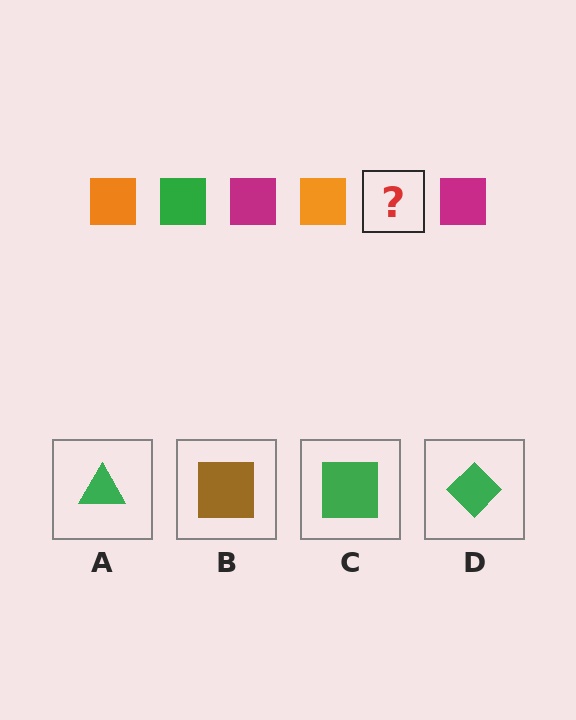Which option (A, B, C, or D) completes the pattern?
C.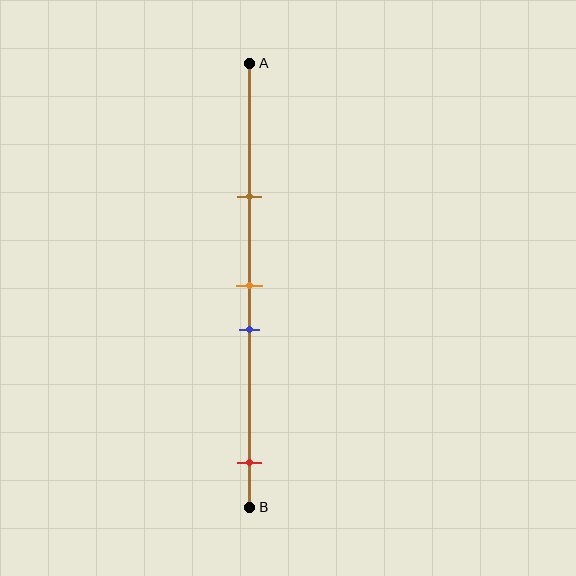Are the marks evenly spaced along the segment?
No, the marks are not evenly spaced.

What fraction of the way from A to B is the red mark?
The red mark is approximately 90% (0.9) of the way from A to B.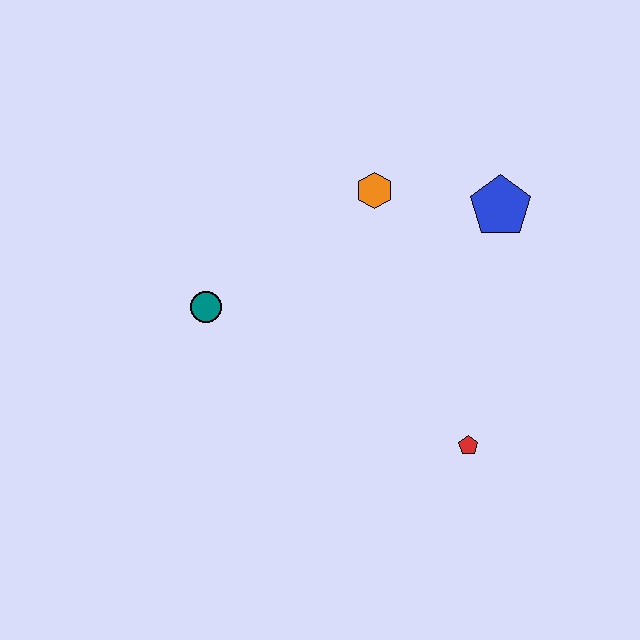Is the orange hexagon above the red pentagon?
Yes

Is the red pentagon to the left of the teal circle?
No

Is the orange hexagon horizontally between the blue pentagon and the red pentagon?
No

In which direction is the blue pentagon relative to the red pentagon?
The blue pentagon is above the red pentagon.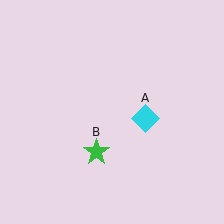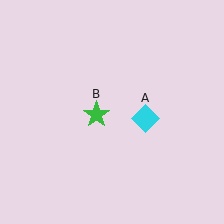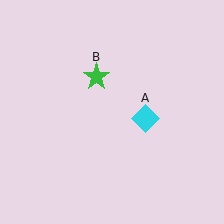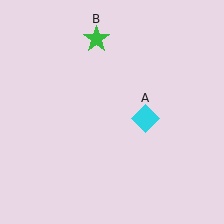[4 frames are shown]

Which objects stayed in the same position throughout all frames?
Cyan diamond (object A) remained stationary.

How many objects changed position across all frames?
1 object changed position: green star (object B).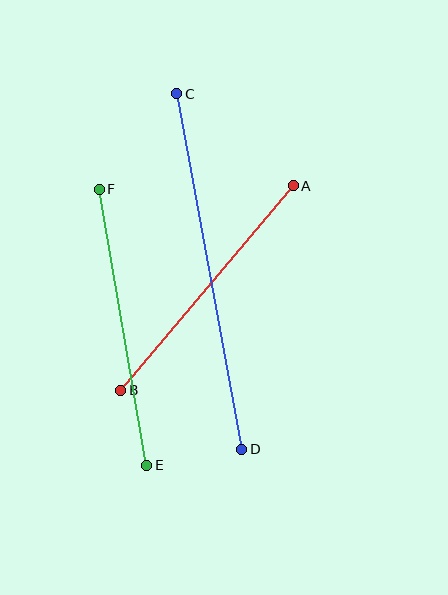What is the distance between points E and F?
The distance is approximately 280 pixels.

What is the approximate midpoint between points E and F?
The midpoint is at approximately (123, 327) pixels.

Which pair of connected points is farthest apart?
Points C and D are farthest apart.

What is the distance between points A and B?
The distance is approximately 268 pixels.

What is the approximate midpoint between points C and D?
The midpoint is at approximately (209, 271) pixels.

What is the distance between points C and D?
The distance is approximately 361 pixels.